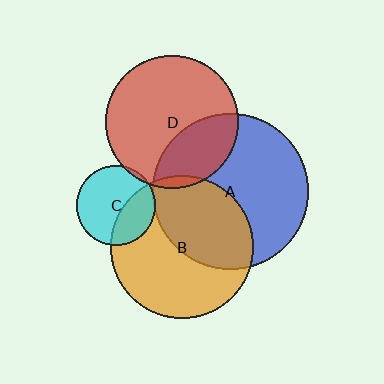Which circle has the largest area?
Circle A (blue).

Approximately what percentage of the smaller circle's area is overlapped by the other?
Approximately 5%.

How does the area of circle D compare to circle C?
Approximately 2.8 times.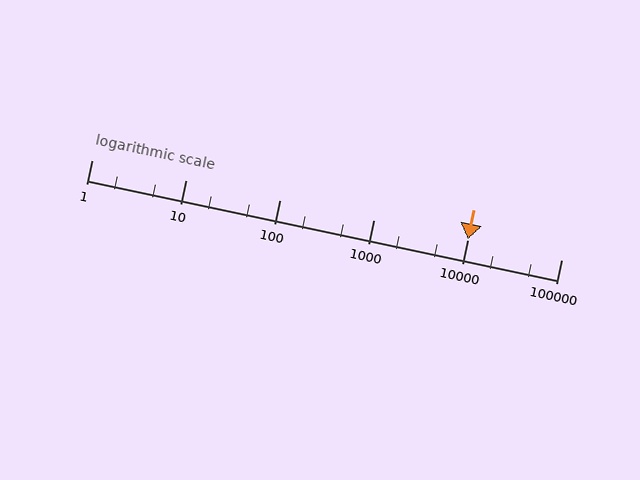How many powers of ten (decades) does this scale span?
The scale spans 5 decades, from 1 to 100000.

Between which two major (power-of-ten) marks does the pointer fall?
The pointer is between 10000 and 100000.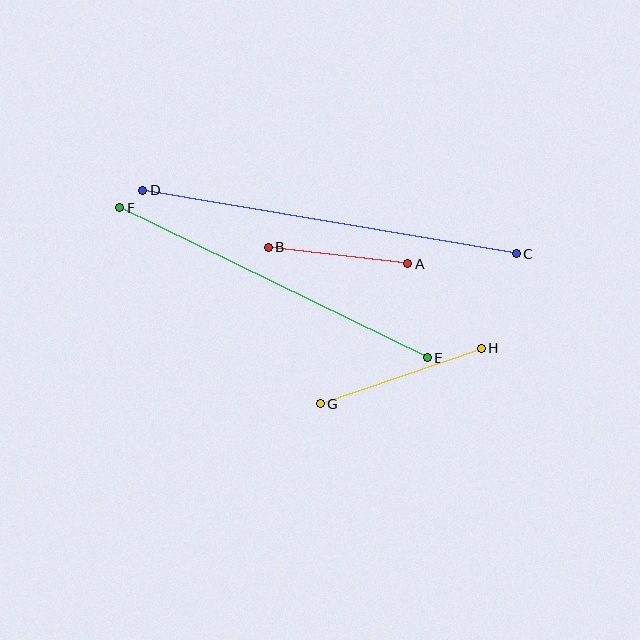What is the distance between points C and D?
The distance is approximately 379 pixels.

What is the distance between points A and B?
The distance is approximately 140 pixels.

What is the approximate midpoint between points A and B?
The midpoint is at approximately (338, 256) pixels.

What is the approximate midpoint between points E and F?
The midpoint is at approximately (274, 283) pixels.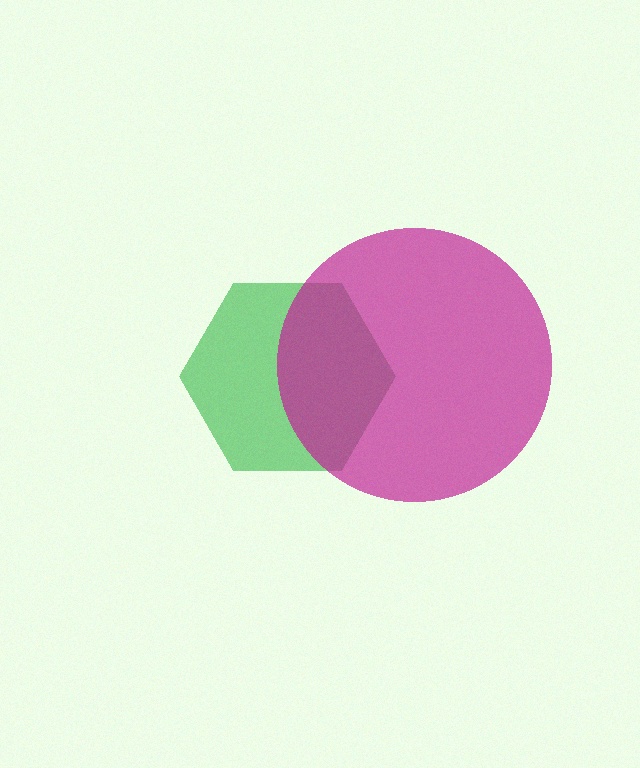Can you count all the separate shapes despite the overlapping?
Yes, there are 2 separate shapes.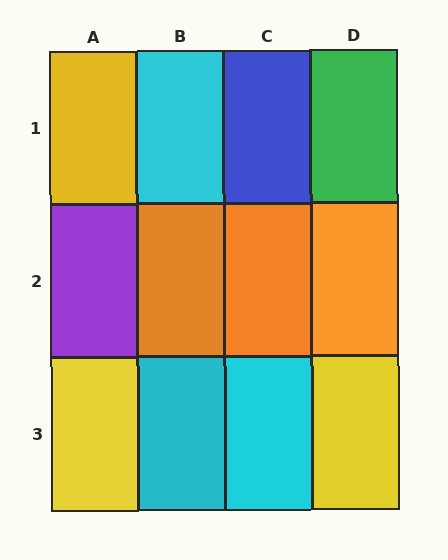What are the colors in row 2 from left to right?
Purple, orange, orange, orange.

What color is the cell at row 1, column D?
Green.